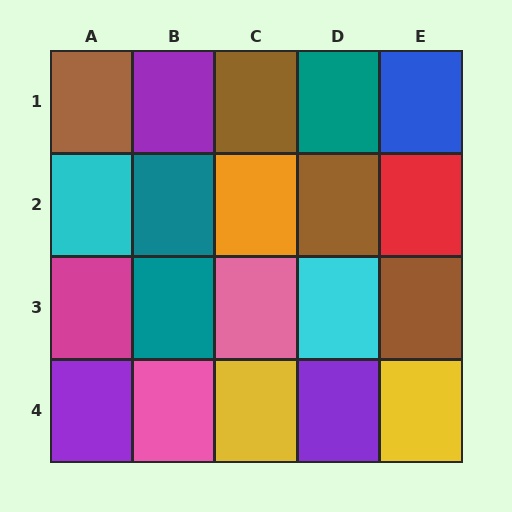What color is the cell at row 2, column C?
Orange.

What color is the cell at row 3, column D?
Cyan.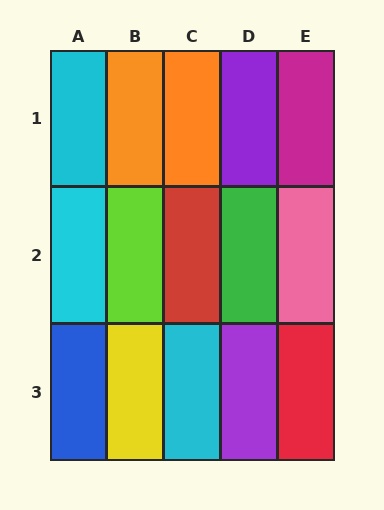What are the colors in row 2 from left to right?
Cyan, lime, red, green, pink.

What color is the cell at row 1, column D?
Purple.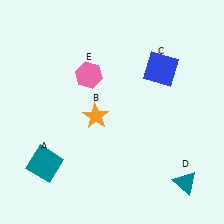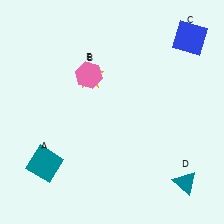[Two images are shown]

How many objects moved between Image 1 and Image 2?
2 objects moved between the two images.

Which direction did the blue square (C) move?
The blue square (C) moved up.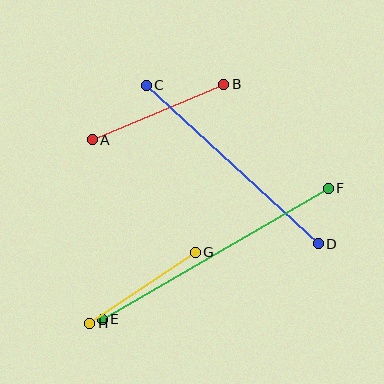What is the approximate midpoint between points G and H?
The midpoint is at approximately (142, 288) pixels.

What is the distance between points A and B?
The distance is approximately 143 pixels.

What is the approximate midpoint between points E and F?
The midpoint is at approximately (215, 254) pixels.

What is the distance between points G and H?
The distance is approximately 127 pixels.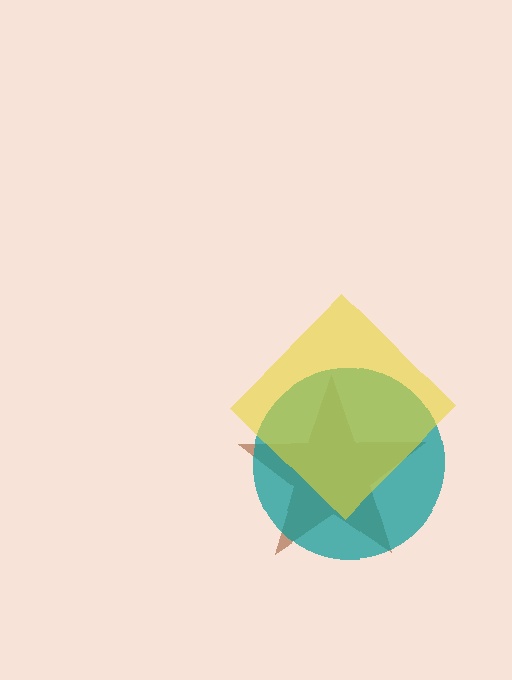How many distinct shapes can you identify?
There are 3 distinct shapes: a brown star, a teal circle, a yellow diamond.